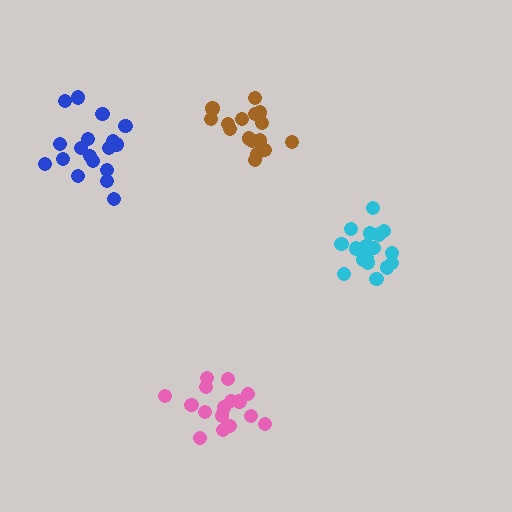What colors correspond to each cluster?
The clusters are colored: cyan, pink, blue, brown.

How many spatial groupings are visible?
There are 4 spatial groupings.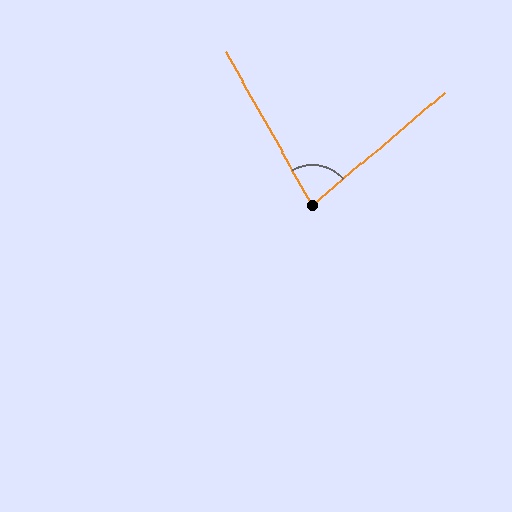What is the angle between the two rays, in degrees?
Approximately 79 degrees.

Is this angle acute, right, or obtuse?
It is acute.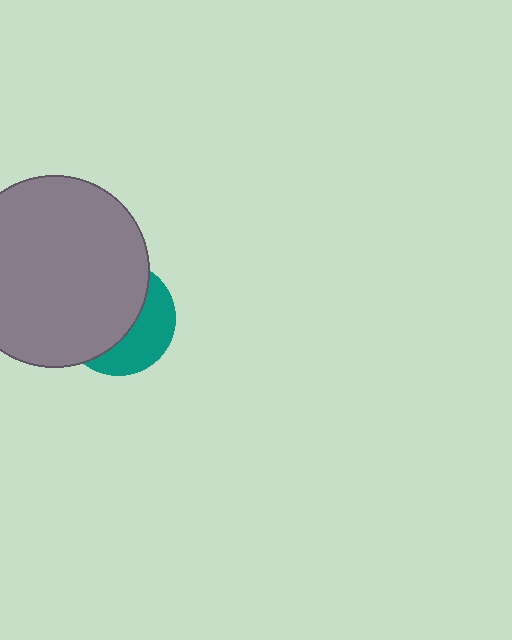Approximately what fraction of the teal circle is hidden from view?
Roughly 61% of the teal circle is hidden behind the gray circle.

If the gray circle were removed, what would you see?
You would see the complete teal circle.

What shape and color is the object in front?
The object in front is a gray circle.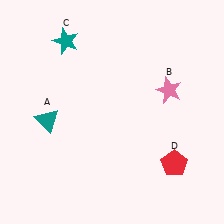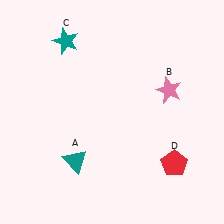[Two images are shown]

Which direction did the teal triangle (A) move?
The teal triangle (A) moved down.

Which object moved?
The teal triangle (A) moved down.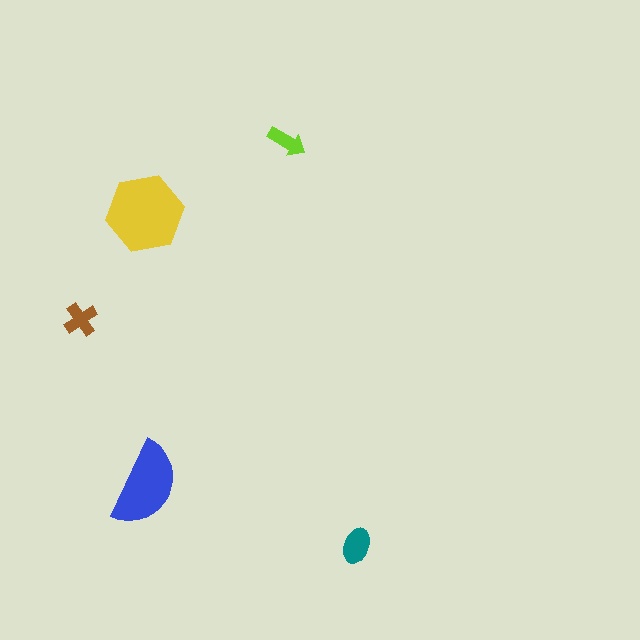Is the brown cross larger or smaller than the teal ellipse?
Smaller.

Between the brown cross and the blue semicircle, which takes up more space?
The blue semicircle.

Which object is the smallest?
The lime arrow.